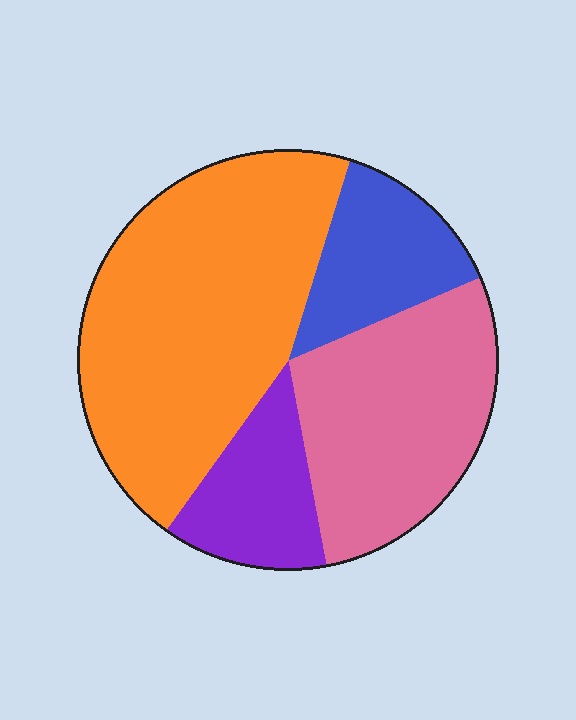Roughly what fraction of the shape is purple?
Purple takes up about one eighth (1/8) of the shape.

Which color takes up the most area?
Orange, at roughly 45%.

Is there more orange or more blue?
Orange.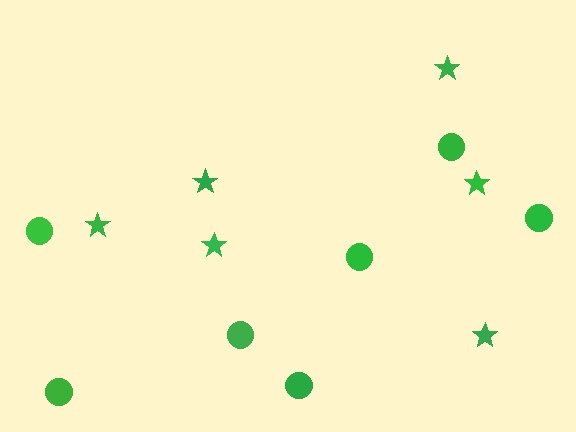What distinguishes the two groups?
There are 2 groups: one group of circles (7) and one group of stars (6).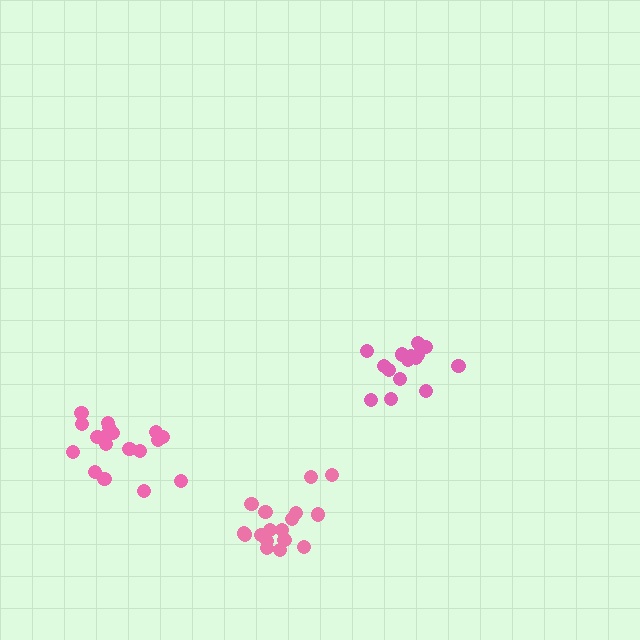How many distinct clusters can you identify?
There are 3 distinct clusters.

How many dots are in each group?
Group 1: 18 dots, Group 2: 15 dots, Group 3: 17 dots (50 total).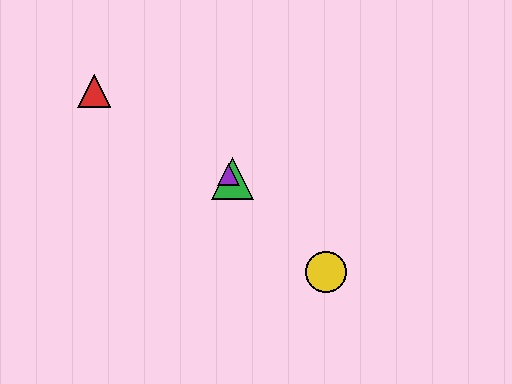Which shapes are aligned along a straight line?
The blue triangle, the green triangle, the yellow circle, the purple triangle are aligned along a straight line.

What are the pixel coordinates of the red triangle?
The red triangle is at (94, 91).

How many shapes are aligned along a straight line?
4 shapes (the blue triangle, the green triangle, the yellow circle, the purple triangle) are aligned along a straight line.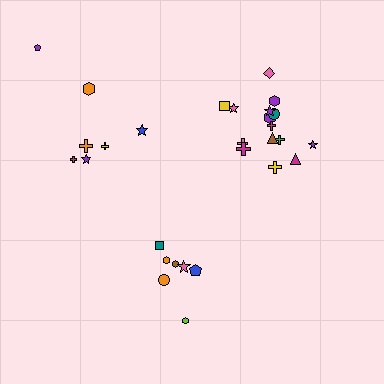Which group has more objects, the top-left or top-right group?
The top-right group.